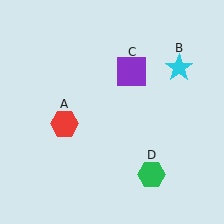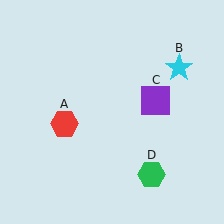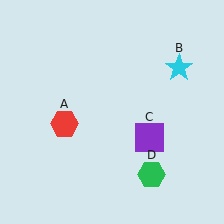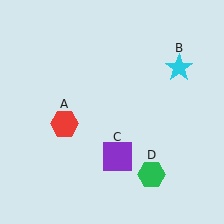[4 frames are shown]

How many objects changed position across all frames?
1 object changed position: purple square (object C).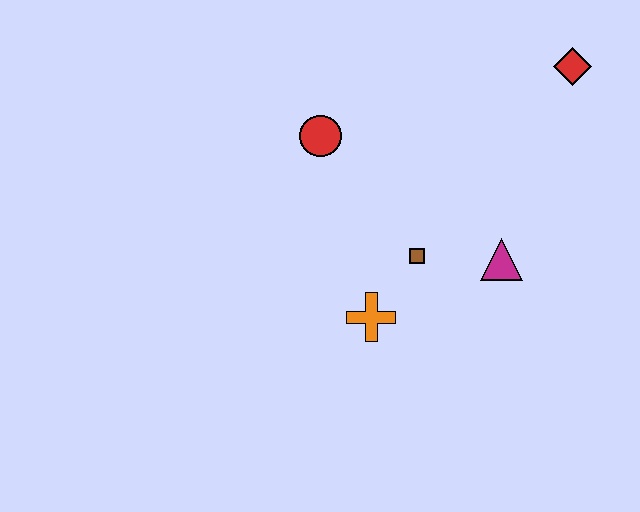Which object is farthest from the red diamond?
The orange cross is farthest from the red diamond.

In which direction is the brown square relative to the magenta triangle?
The brown square is to the left of the magenta triangle.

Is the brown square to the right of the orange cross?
Yes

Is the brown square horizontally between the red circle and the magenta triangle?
Yes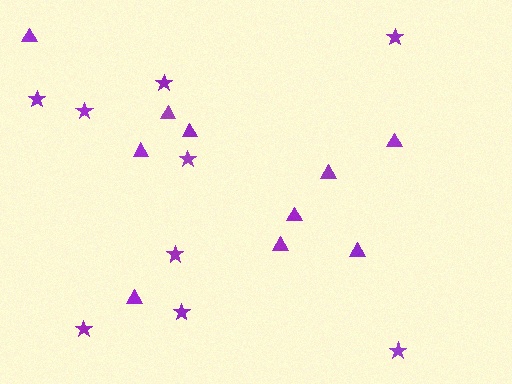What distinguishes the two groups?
There are 2 groups: one group of triangles (10) and one group of stars (9).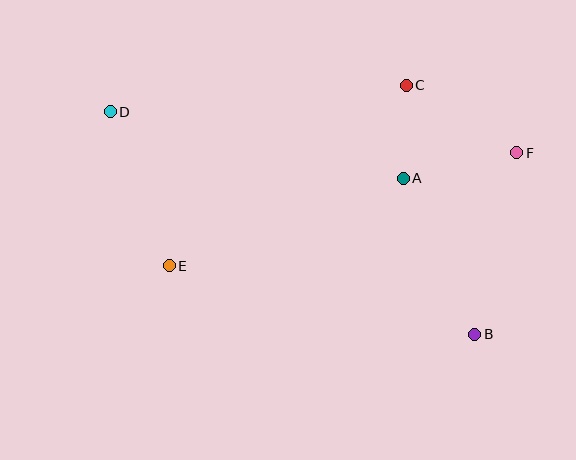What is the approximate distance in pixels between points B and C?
The distance between B and C is approximately 259 pixels.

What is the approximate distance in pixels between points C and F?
The distance between C and F is approximately 130 pixels.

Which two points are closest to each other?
Points A and C are closest to each other.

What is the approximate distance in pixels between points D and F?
The distance between D and F is approximately 409 pixels.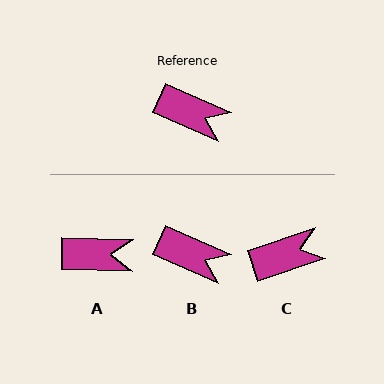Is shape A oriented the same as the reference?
No, it is off by about 22 degrees.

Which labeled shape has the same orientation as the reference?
B.